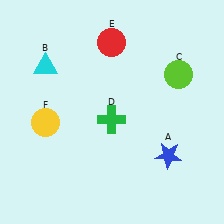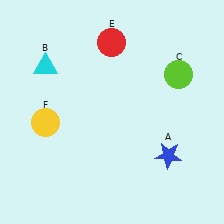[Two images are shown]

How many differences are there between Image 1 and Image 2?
There is 1 difference between the two images.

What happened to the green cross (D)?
The green cross (D) was removed in Image 2. It was in the bottom-left area of Image 1.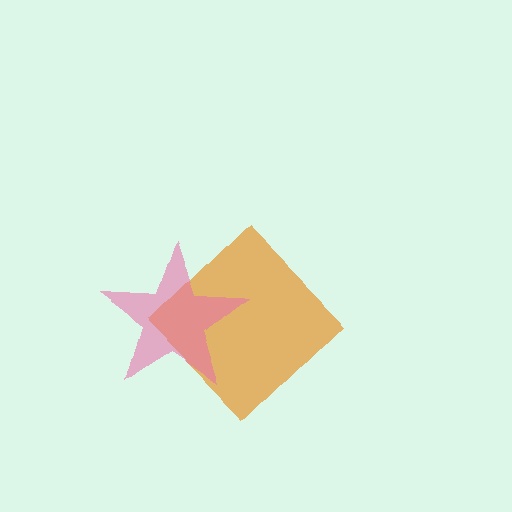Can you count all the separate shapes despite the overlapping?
Yes, there are 2 separate shapes.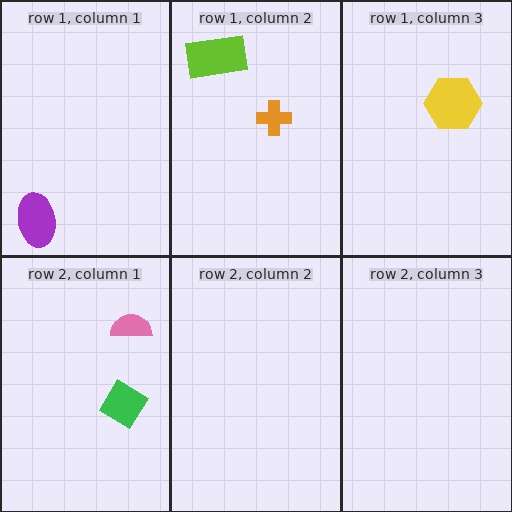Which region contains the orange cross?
The row 1, column 2 region.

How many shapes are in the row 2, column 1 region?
2.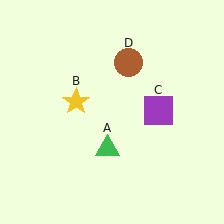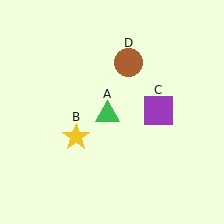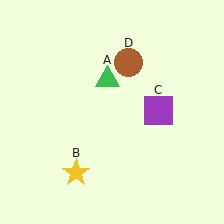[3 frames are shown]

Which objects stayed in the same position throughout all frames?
Purple square (object C) and brown circle (object D) remained stationary.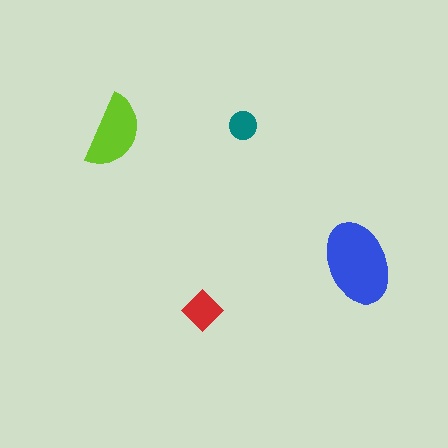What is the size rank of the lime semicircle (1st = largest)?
2nd.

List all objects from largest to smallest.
The blue ellipse, the lime semicircle, the red diamond, the teal circle.